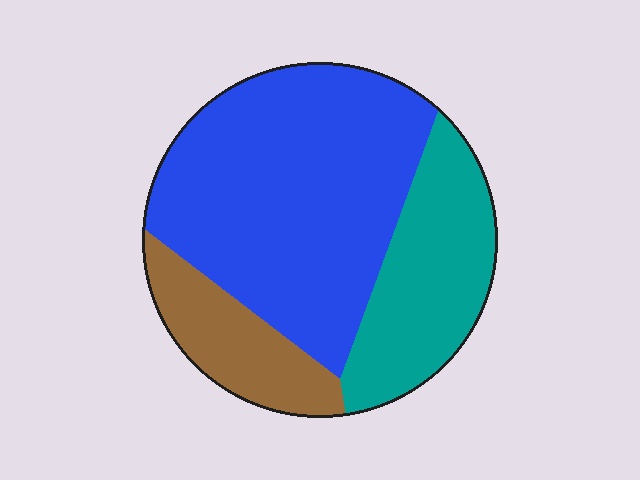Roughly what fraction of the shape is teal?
Teal takes up between a quarter and a half of the shape.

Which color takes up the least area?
Brown, at roughly 15%.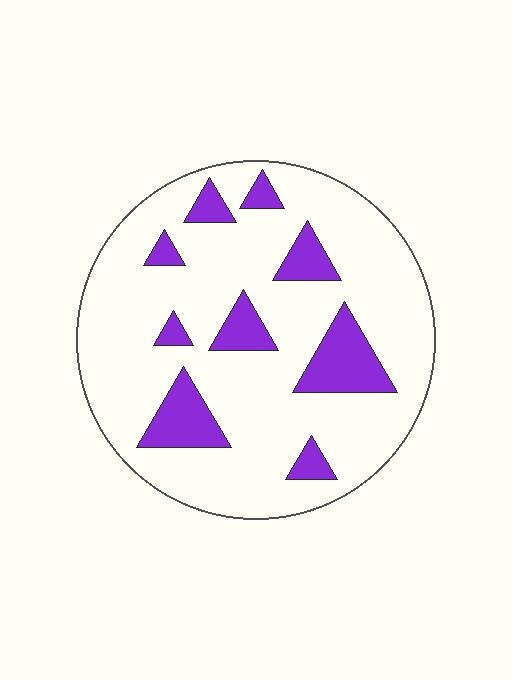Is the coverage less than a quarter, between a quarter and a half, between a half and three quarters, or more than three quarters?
Less than a quarter.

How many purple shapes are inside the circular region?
9.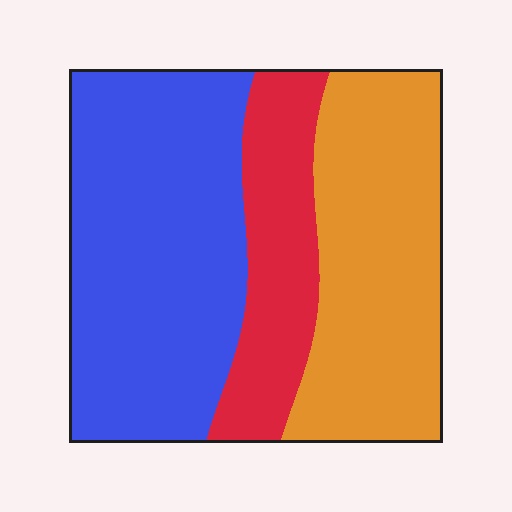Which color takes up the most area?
Blue, at roughly 45%.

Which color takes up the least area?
Red, at roughly 20%.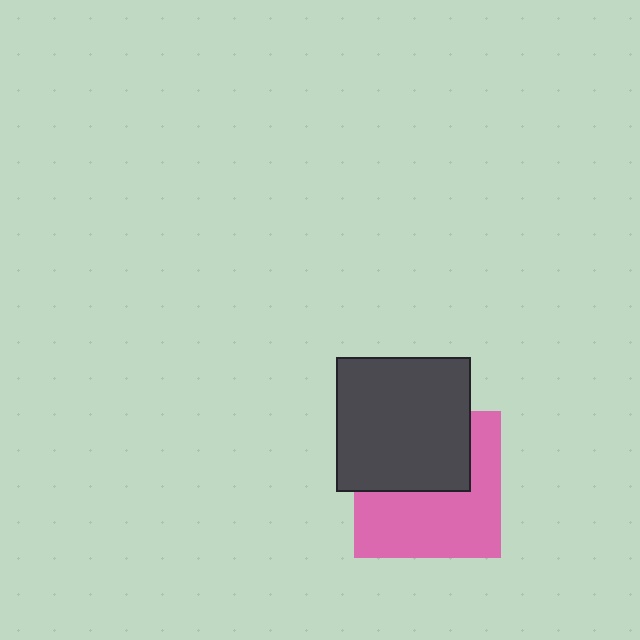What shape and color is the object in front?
The object in front is a dark gray square.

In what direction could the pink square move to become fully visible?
The pink square could move down. That would shift it out from behind the dark gray square entirely.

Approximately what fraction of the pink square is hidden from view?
Roughly 44% of the pink square is hidden behind the dark gray square.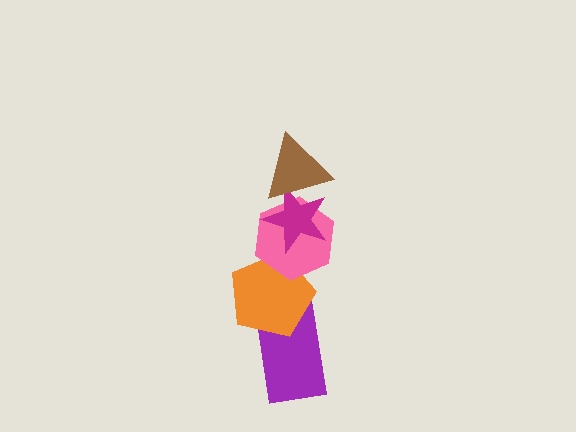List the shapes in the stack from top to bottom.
From top to bottom: the brown triangle, the magenta star, the pink hexagon, the orange pentagon, the purple rectangle.